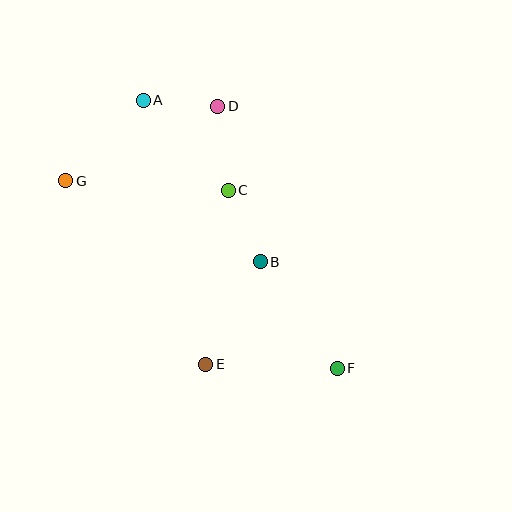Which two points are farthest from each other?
Points A and F are farthest from each other.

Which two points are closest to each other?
Points A and D are closest to each other.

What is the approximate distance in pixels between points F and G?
The distance between F and G is approximately 330 pixels.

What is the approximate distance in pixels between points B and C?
The distance between B and C is approximately 79 pixels.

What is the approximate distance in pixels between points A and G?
The distance between A and G is approximately 112 pixels.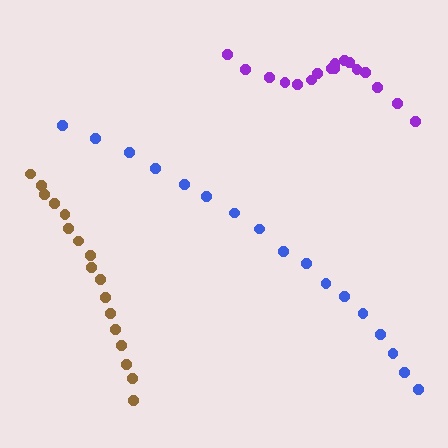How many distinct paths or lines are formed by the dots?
There are 3 distinct paths.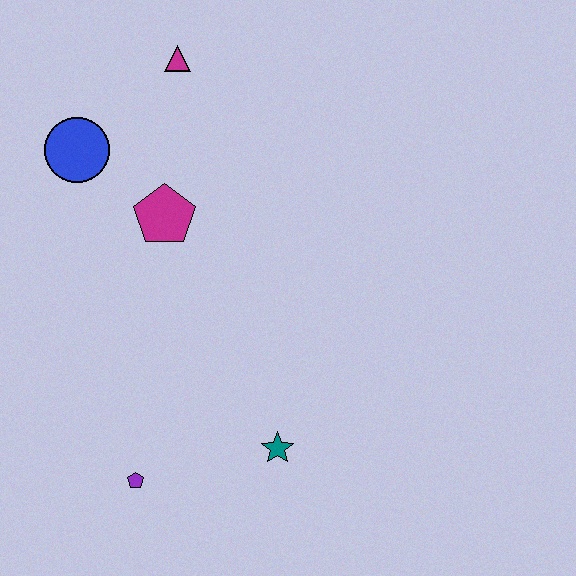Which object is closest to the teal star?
The purple pentagon is closest to the teal star.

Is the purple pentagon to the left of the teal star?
Yes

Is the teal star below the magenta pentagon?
Yes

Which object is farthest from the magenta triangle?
The purple pentagon is farthest from the magenta triangle.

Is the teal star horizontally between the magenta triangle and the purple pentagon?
No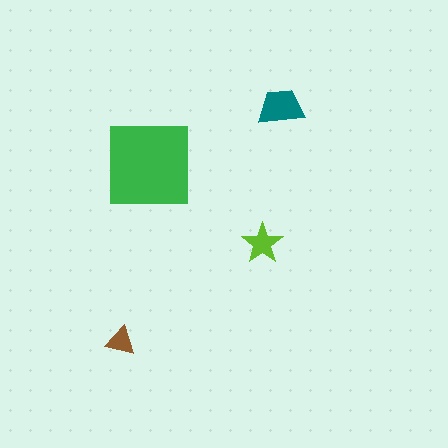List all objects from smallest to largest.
The brown triangle, the lime star, the teal trapezoid, the green square.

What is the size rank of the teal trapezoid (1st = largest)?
2nd.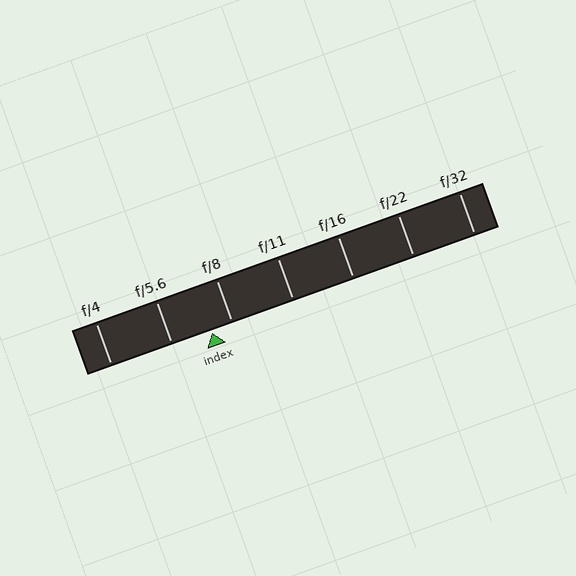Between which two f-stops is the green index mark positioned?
The index mark is between f/5.6 and f/8.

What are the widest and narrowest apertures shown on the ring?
The widest aperture shown is f/4 and the narrowest is f/32.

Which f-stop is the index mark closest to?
The index mark is closest to f/8.